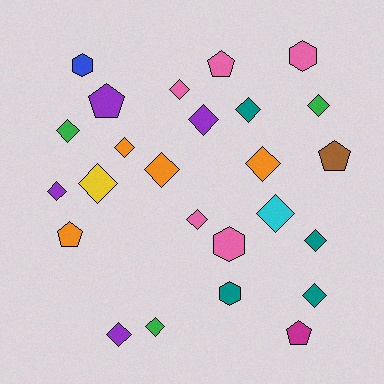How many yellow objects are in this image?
There is 1 yellow object.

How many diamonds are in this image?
There are 16 diamonds.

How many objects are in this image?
There are 25 objects.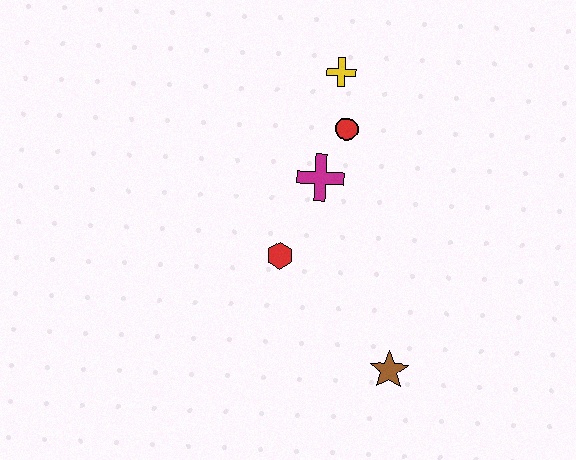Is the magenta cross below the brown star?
No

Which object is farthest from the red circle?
The brown star is farthest from the red circle.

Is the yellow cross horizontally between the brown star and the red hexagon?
Yes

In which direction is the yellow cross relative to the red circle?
The yellow cross is above the red circle.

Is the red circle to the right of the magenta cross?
Yes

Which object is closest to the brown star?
The red hexagon is closest to the brown star.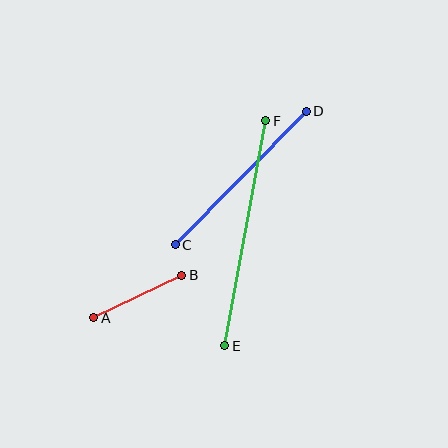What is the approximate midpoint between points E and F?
The midpoint is at approximately (245, 233) pixels.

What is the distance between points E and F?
The distance is approximately 229 pixels.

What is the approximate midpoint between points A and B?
The midpoint is at approximately (138, 296) pixels.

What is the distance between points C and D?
The distance is approximately 187 pixels.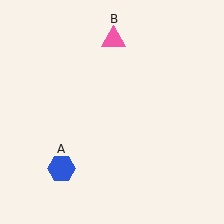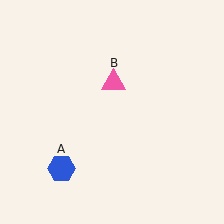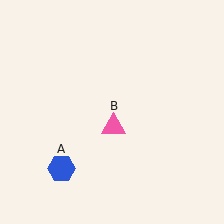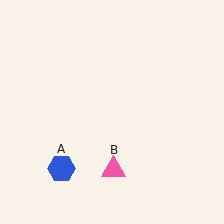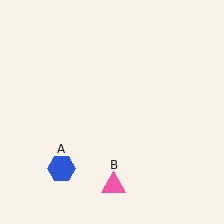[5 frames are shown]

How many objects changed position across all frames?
1 object changed position: pink triangle (object B).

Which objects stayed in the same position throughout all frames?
Blue hexagon (object A) remained stationary.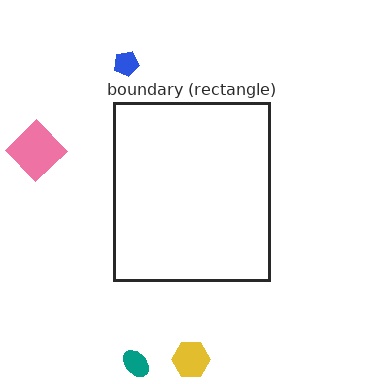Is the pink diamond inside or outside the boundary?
Outside.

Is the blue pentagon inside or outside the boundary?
Outside.